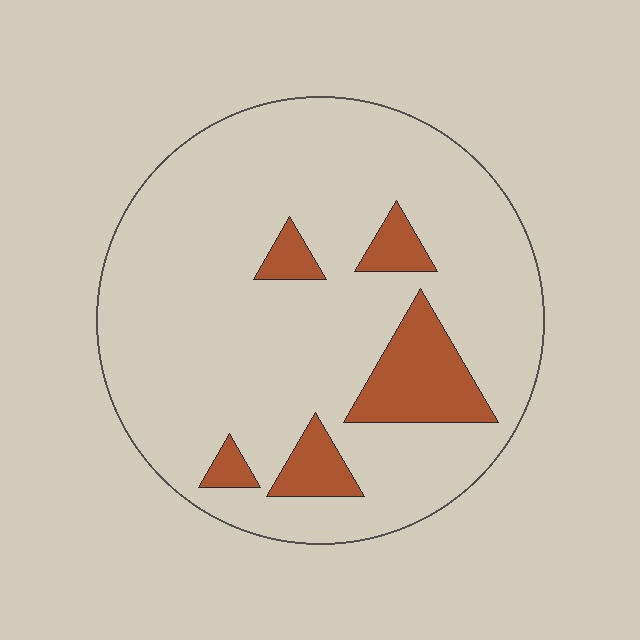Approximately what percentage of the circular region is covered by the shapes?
Approximately 15%.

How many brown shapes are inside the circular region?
5.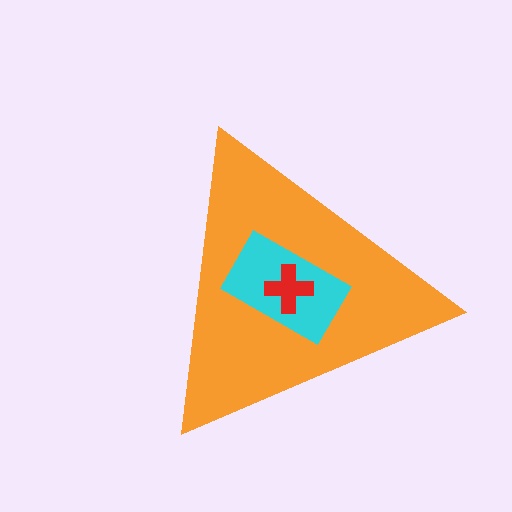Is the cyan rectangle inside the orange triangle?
Yes.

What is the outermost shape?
The orange triangle.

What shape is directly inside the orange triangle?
The cyan rectangle.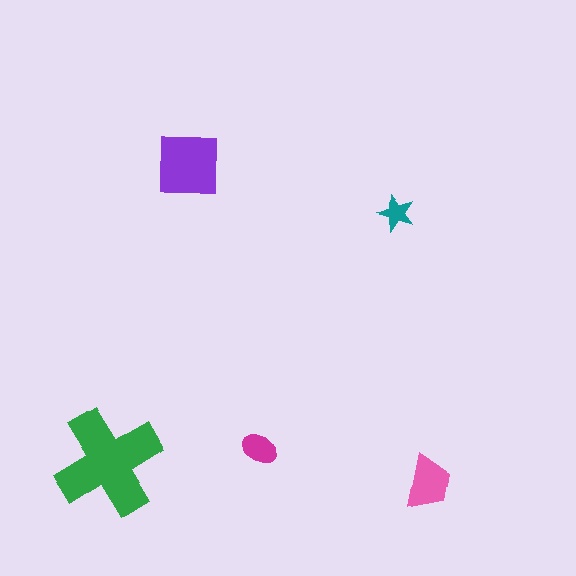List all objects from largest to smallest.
The green cross, the purple square, the pink trapezoid, the magenta ellipse, the teal star.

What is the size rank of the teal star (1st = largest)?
5th.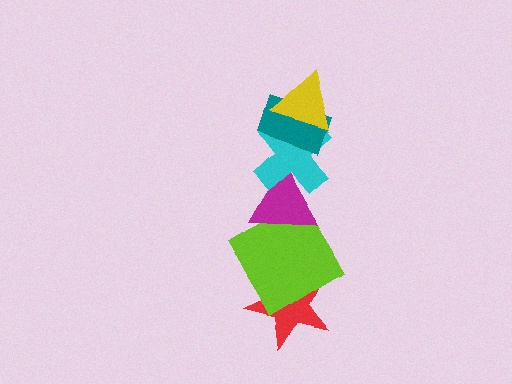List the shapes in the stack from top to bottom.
From top to bottom: the yellow triangle, the teal rectangle, the cyan cross, the magenta triangle, the lime diamond, the red star.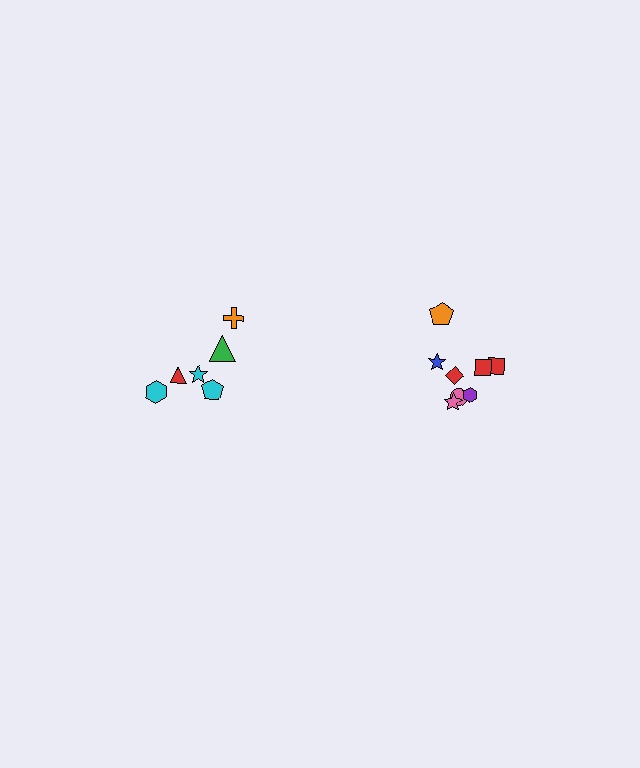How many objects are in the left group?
There are 6 objects.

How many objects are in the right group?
There are 8 objects.